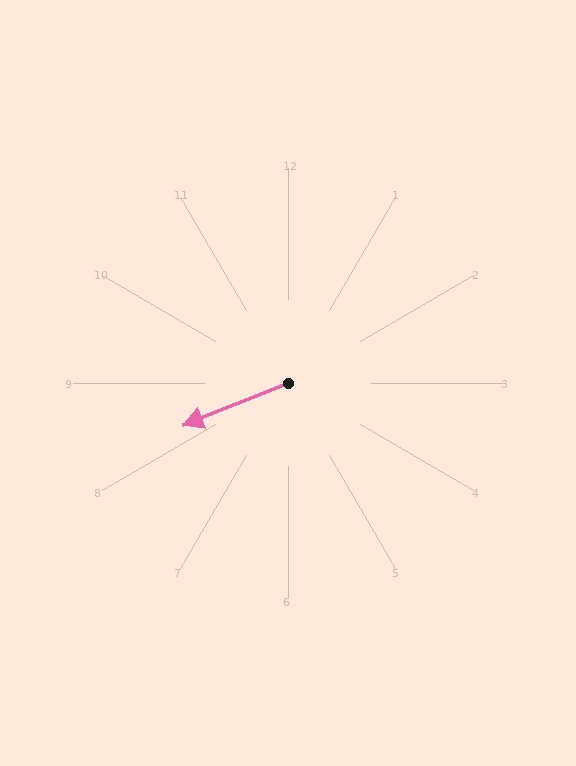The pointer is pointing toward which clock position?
Roughly 8 o'clock.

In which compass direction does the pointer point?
West.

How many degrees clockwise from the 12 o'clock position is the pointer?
Approximately 248 degrees.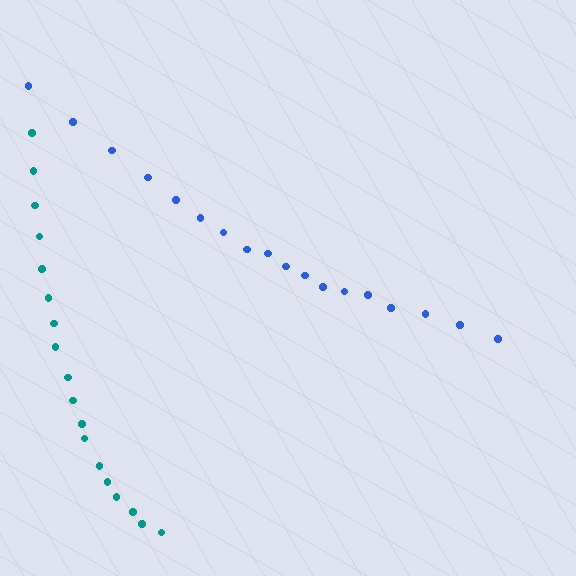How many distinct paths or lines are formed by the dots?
There are 2 distinct paths.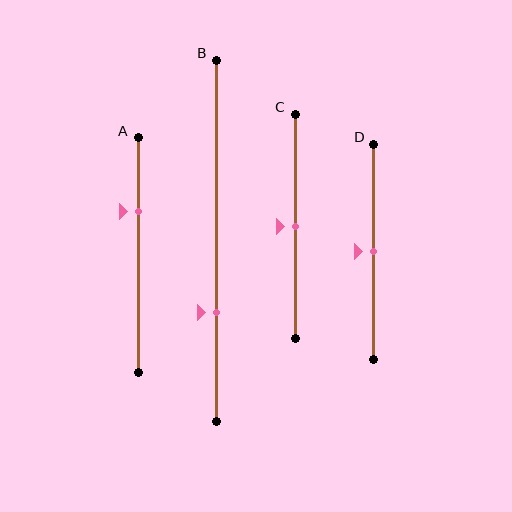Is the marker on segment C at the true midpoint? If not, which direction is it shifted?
Yes, the marker on segment C is at the true midpoint.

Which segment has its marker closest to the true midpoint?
Segment C has its marker closest to the true midpoint.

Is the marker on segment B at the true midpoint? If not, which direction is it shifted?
No, the marker on segment B is shifted downward by about 20% of the segment length.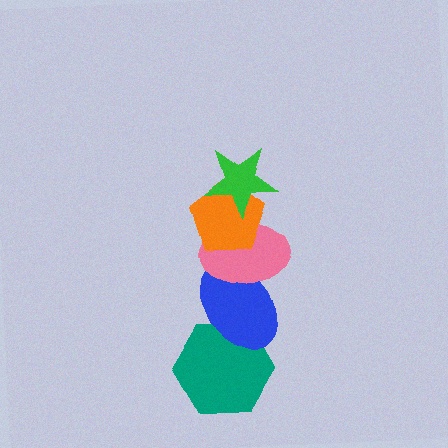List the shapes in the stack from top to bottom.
From top to bottom: the green star, the orange pentagon, the pink ellipse, the blue ellipse, the teal hexagon.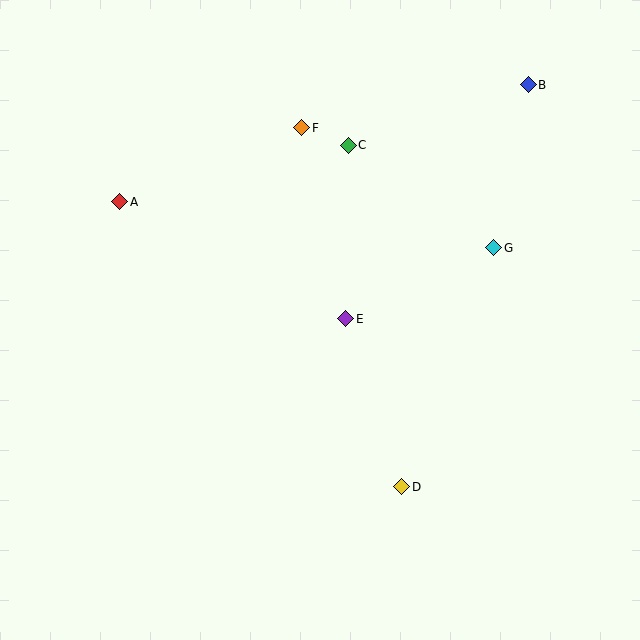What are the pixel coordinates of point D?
Point D is at (402, 487).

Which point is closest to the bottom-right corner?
Point D is closest to the bottom-right corner.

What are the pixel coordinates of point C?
Point C is at (348, 145).